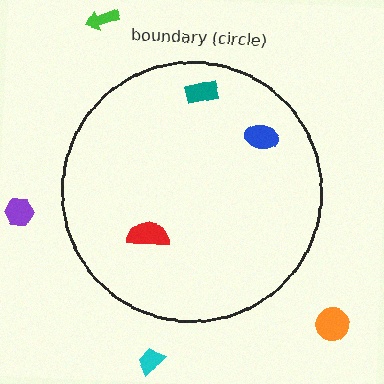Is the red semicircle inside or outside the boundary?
Inside.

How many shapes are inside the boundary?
3 inside, 4 outside.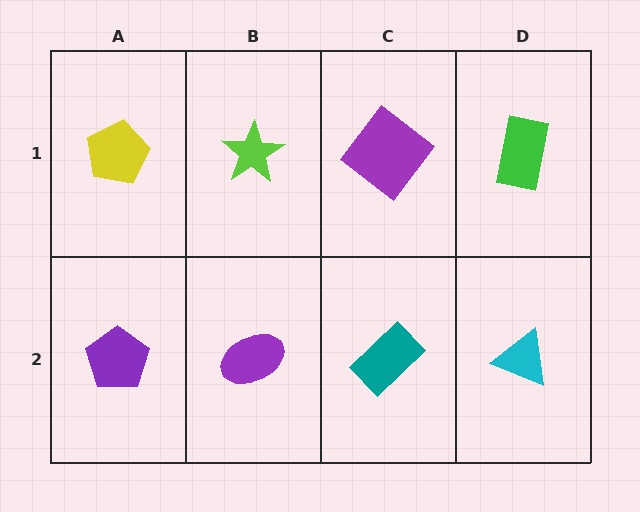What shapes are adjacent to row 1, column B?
A purple ellipse (row 2, column B), a yellow pentagon (row 1, column A), a purple diamond (row 1, column C).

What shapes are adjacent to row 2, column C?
A purple diamond (row 1, column C), a purple ellipse (row 2, column B), a cyan triangle (row 2, column D).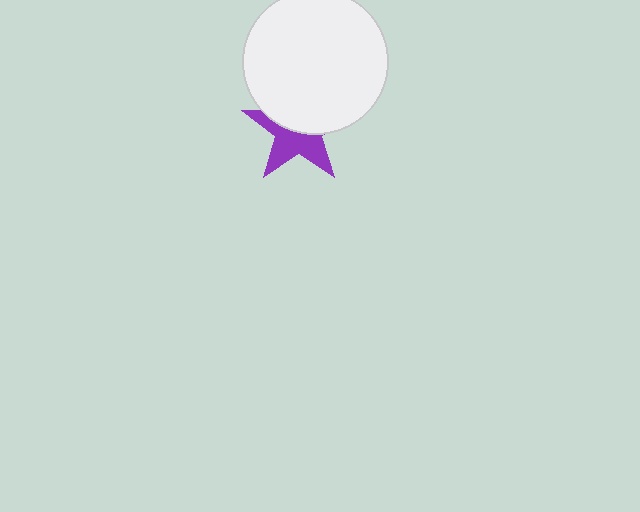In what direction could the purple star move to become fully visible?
The purple star could move down. That would shift it out from behind the white circle entirely.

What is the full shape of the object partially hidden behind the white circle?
The partially hidden object is a purple star.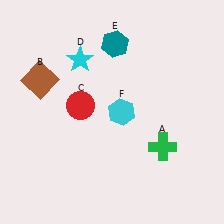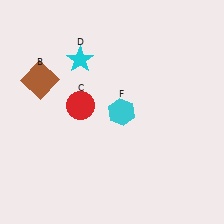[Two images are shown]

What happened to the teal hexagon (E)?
The teal hexagon (E) was removed in Image 2. It was in the top-right area of Image 1.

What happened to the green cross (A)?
The green cross (A) was removed in Image 2. It was in the bottom-right area of Image 1.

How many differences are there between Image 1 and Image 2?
There are 2 differences between the two images.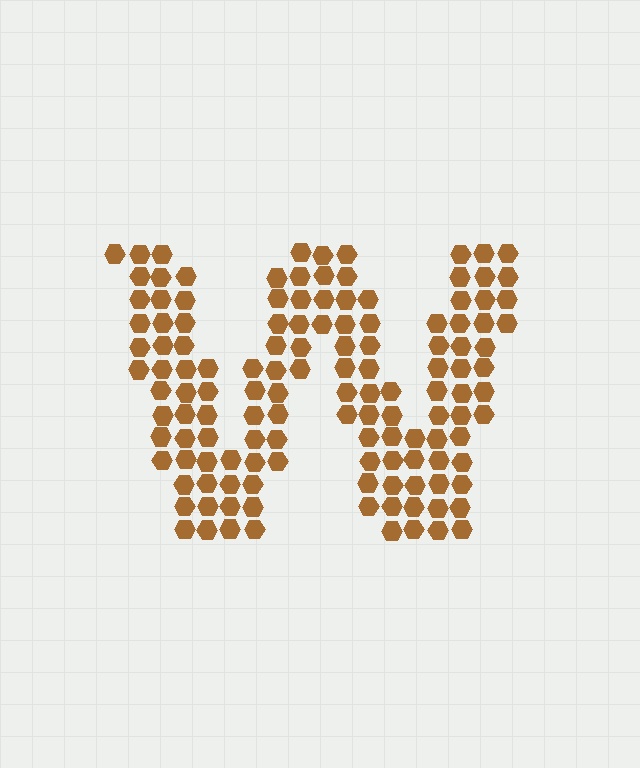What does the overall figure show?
The overall figure shows the letter W.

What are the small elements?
The small elements are hexagons.